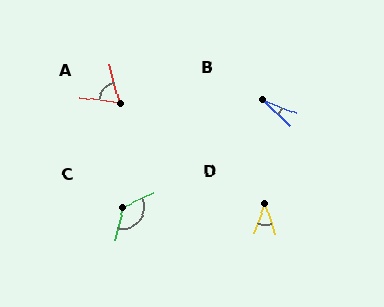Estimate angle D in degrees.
Approximately 38 degrees.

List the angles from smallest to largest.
B (21°), D (38°), A (67°), C (128°).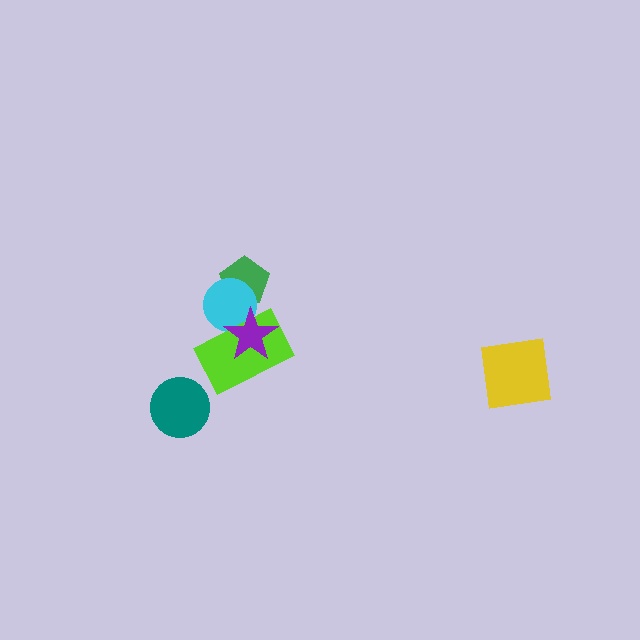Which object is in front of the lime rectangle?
The purple star is in front of the lime rectangle.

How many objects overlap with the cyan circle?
3 objects overlap with the cyan circle.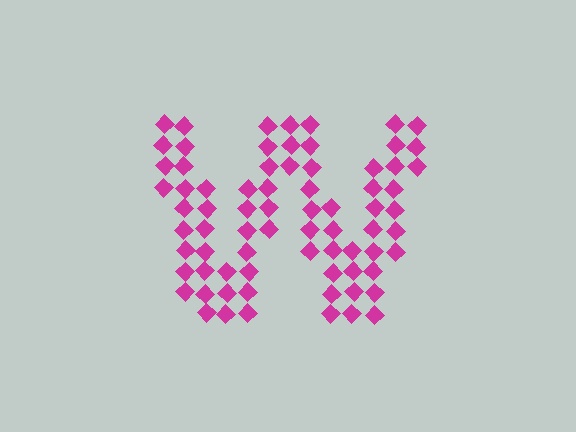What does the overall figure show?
The overall figure shows the letter W.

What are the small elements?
The small elements are diamonds.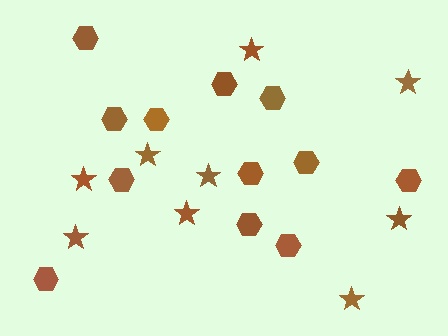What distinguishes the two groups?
There are 2 groups: one group of stars (9) and one group of hexagons (12).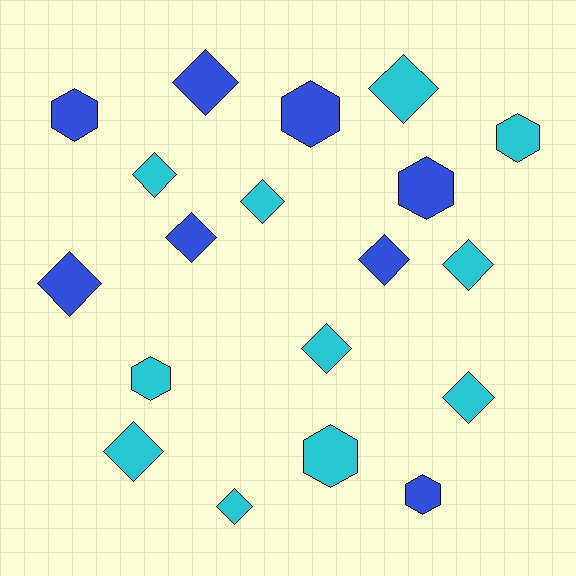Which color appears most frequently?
Cyan, with 11 objects.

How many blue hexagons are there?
There are 4 blue hexagons.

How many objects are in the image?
There are 19 objects.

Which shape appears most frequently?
Diamond, with 12 objects.